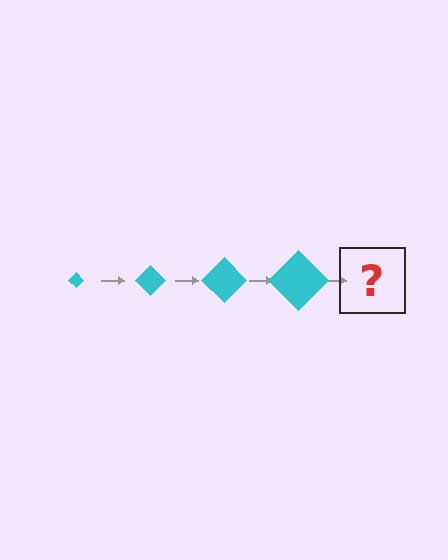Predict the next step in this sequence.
The next step is a cyan diamond, larger than the previous one.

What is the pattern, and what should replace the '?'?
The pattern is that the diamond gets progressively larger each step. The '?' should be a cyan diamond, larger than the previous one.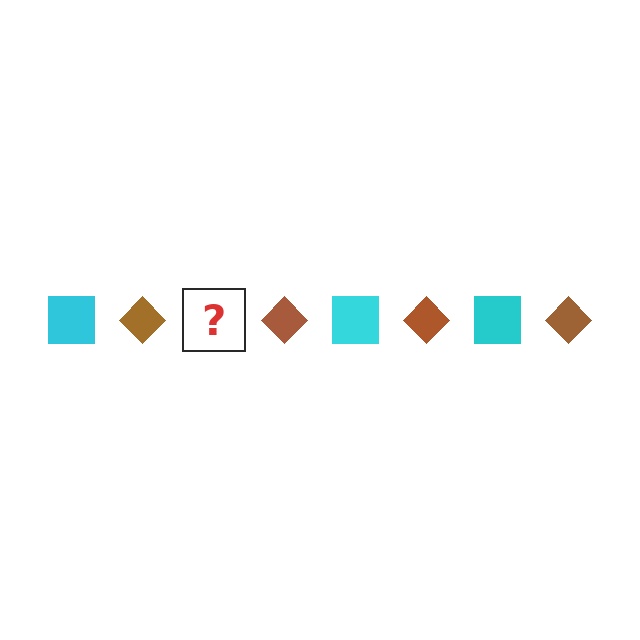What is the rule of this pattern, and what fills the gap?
The rule is that the pattern alternates between cyan square and brown diamond. The gap should be filled with a cyan square.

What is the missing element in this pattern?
The missing element is a cyan square.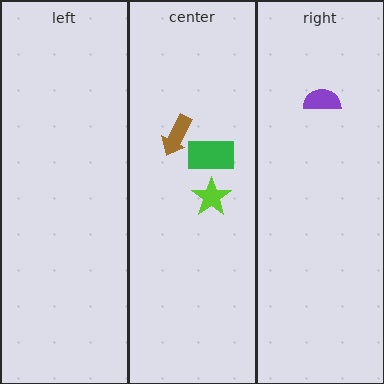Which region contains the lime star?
The center region.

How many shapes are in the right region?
1.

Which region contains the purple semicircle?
The right region.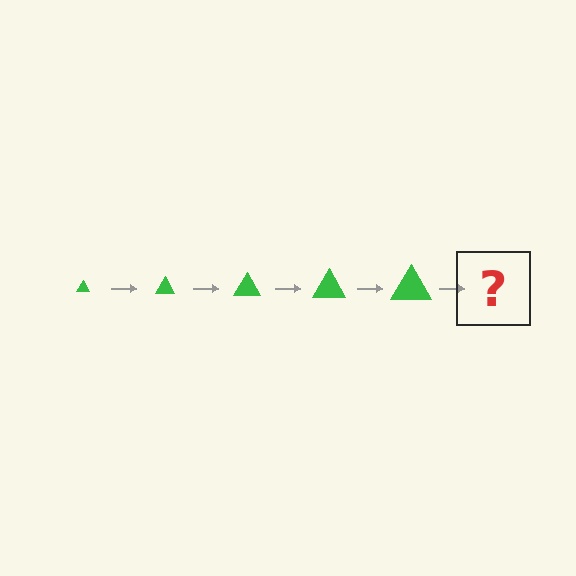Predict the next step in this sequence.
The next step is a green triangle, larger than the previous one.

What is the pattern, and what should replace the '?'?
The pattern is that the triangle gets progressively larger each step. The '?' should be a green triangle, larger than the previous one.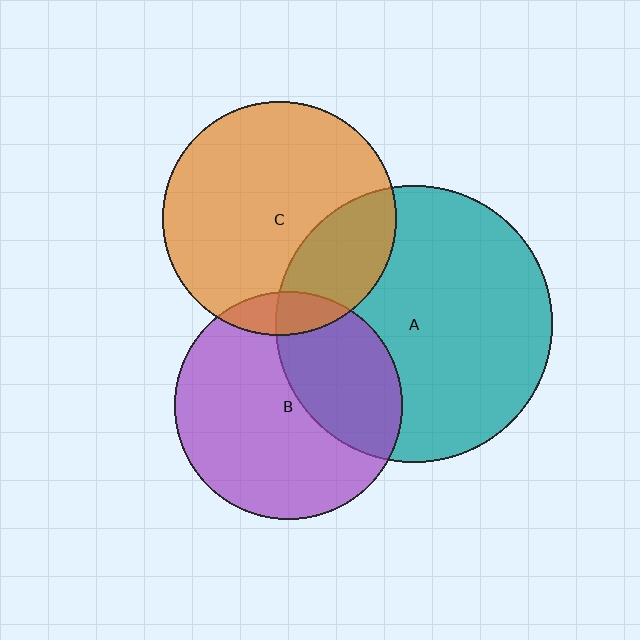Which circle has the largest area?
Circle A (teal).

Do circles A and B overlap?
Yes.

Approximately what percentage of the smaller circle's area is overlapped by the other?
Approximately 35%.